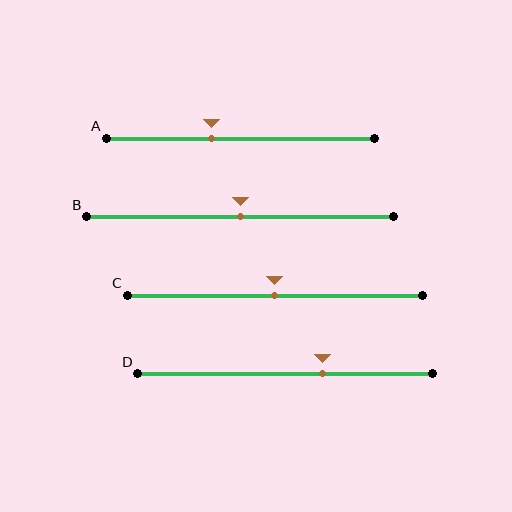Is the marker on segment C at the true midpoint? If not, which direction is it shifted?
Yes, the marker on segment C is at the true midpoint.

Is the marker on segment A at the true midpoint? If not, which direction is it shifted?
No, the marker on segment A is shifted to the left by about 11% of the segment length.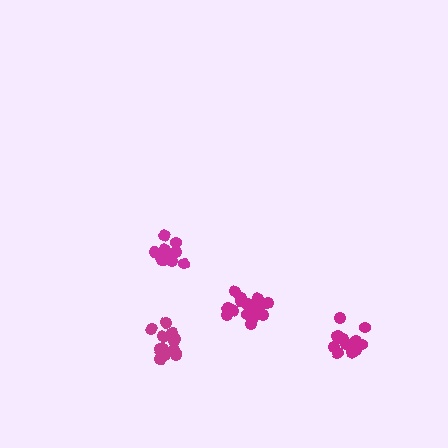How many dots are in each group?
Group 1: 15 dots, Group 2: 13 dots, Group 3: 13 dots, Group 4: 12 dots (53 total).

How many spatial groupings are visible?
There are 4 spatial groupings.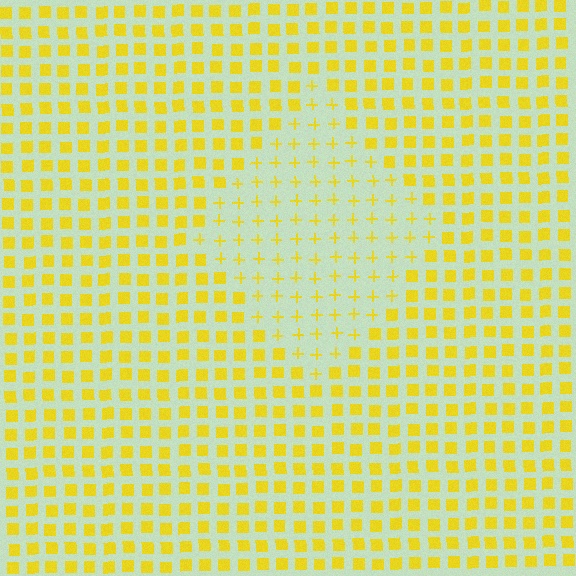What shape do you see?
I see a diamond.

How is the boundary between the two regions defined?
The boundary is defined by a change in element shape: plus signs inside vs. squares outside. All elements share the same color and spacing.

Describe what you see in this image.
The image is filled with small yellow elements arranged in a uniform grid. A diamond-shaped region contains plus signs, while the surrounding area contains squares. The boundary is defined purely by the change in element shape.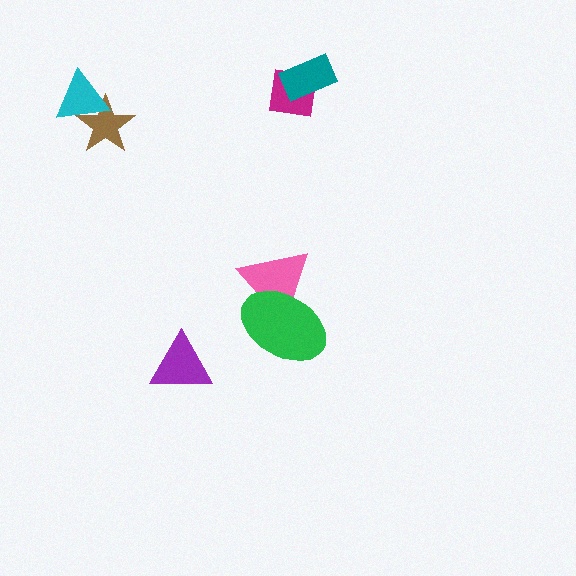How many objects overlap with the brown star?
1 object overlaps with the brown star.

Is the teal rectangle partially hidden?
No, no other shape covers it.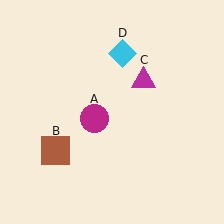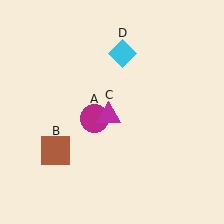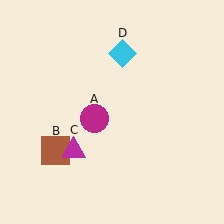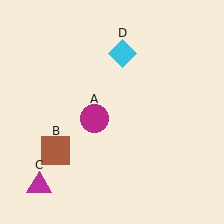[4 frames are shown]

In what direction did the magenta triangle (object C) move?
The magenta triangle (object C) moved down and to the left.